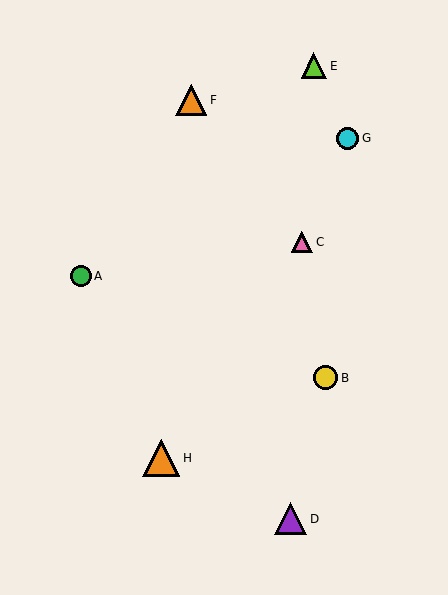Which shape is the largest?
The orange triangle (labeled H) is the largest.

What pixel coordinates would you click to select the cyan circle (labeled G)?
Click at (347, 138) to select the cyan circle G.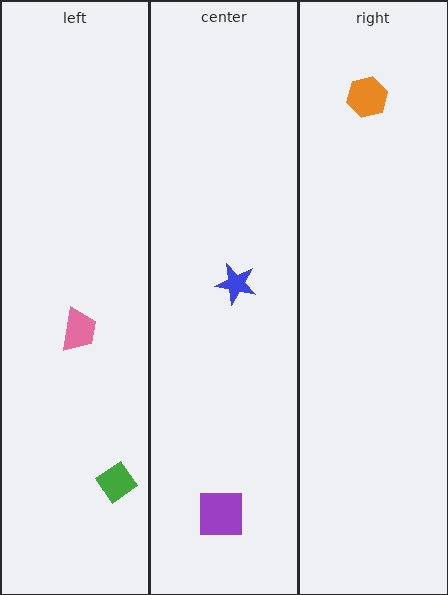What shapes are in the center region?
The blue star, the purple square.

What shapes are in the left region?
The green diamond, the pink trapezoid.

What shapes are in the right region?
The orange hexagon.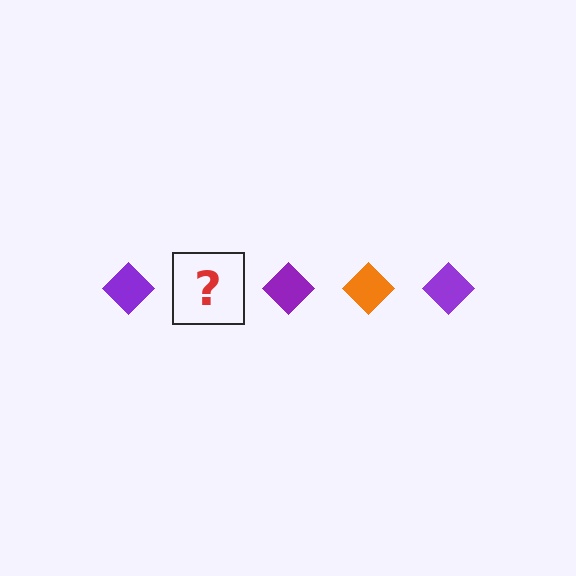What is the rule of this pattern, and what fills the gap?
The rule is that the pattern cycles through purple, orange diamonds. The gap should be filled with an orange diamond.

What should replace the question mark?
The question mark should be replaced with an orange diamond.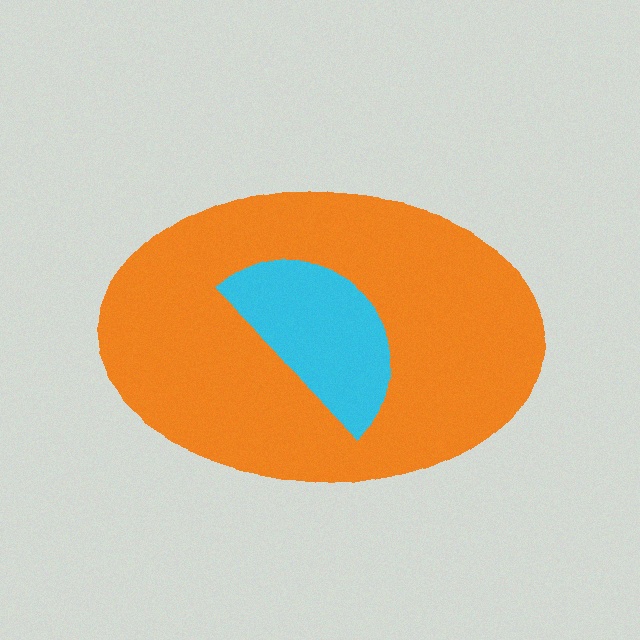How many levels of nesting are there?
2.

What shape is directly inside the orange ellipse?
The cyan semicircle.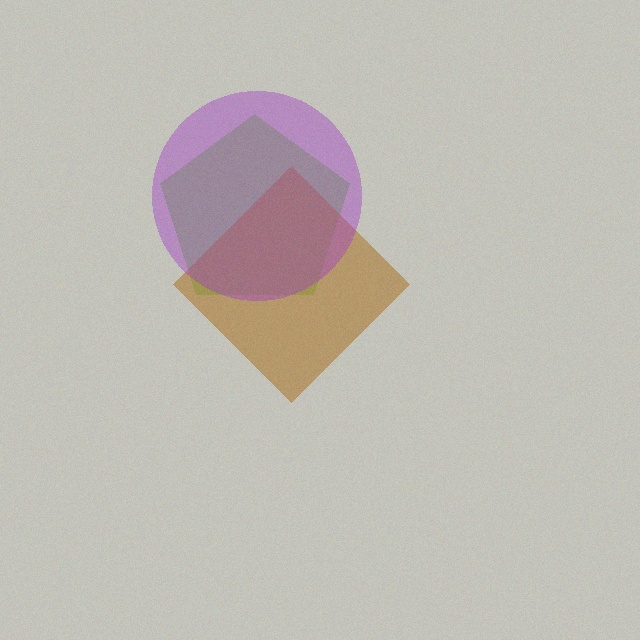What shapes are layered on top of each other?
The layered shapes are: a lime pentagon, a brown diamond, a purple circle.